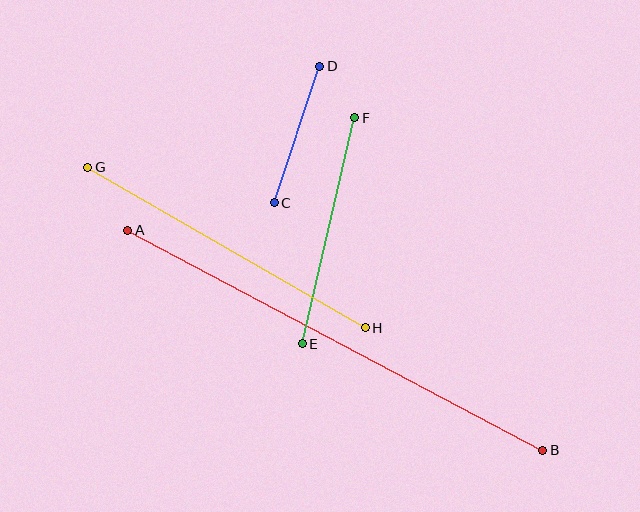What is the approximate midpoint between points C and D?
The midpoint is at approximately (297, 135) pixels.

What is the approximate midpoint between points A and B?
The midpoint is at approximately (335, 340) pixels.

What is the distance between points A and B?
The distance is approximately 469 pixels.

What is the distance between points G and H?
The distance is approximately 321 pixels.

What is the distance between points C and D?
The distance is approximately 144 pixels.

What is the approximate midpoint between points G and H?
The midpoint is at approximately (227, 248) pixels.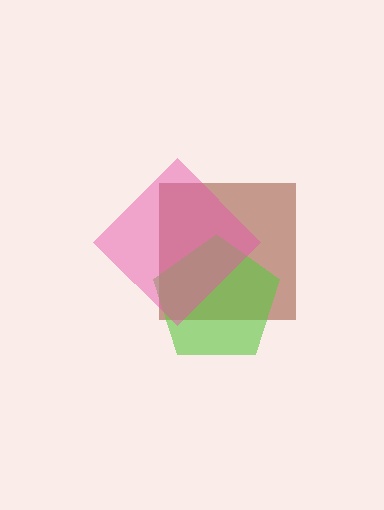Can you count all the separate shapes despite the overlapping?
Yes, there are 3 separate shapes.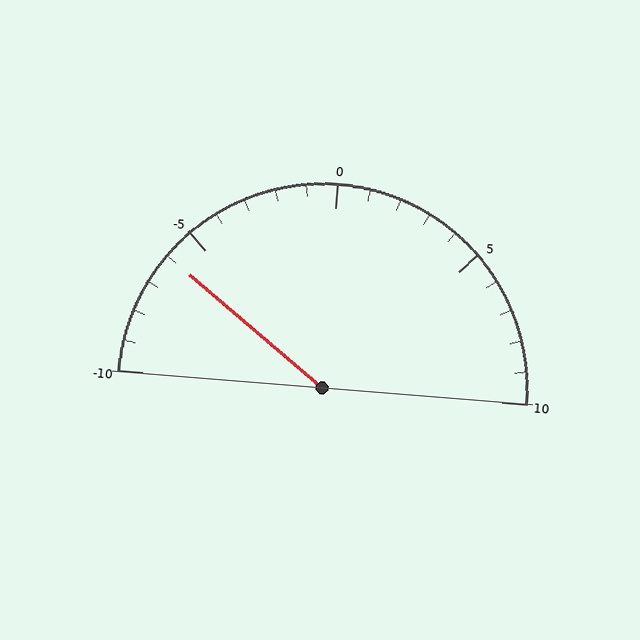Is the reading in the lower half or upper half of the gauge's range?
The reading is in the lower half of the range (-10 to 10).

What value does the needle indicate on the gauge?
The needle indicates approximately -6.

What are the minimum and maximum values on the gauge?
The gauge ranges from -10 to 10.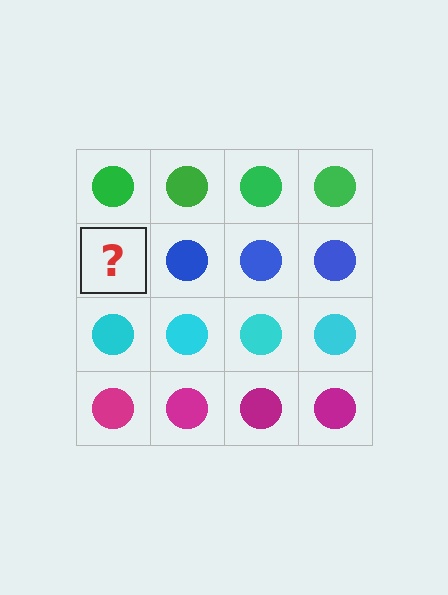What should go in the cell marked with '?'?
The missing cell should contain a blue circle.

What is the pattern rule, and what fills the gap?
The rule is that each row has a consistent color. The gap should be filled with a blue circle.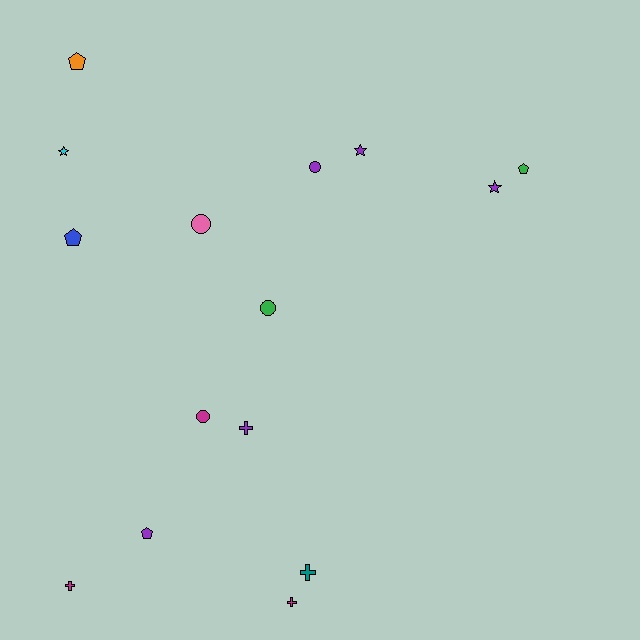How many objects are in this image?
There are 15 objects.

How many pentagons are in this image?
There are 4 pentagons.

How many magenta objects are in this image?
There are 3 magenta objects.